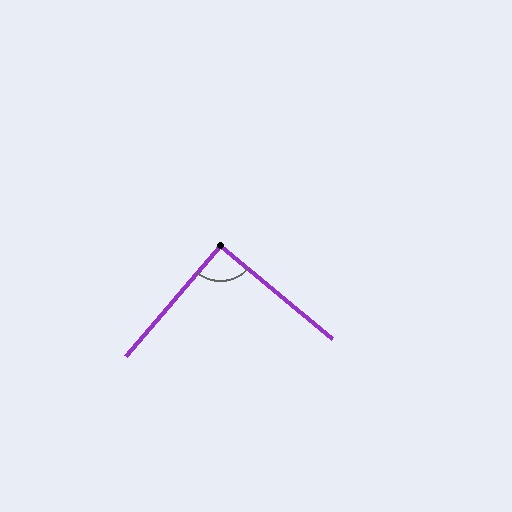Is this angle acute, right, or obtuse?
It is approximately a right angle.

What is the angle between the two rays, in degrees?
Approximately 91 degrees.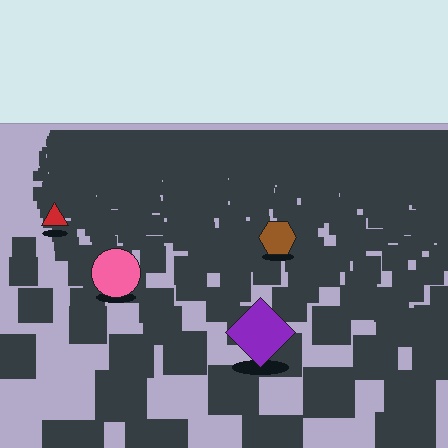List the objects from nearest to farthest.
From nearest to farthest: the purple diamond, the pink circle, the brown hexagon, the red triangle.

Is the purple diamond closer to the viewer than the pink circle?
Yes. The purple diamond is closer — you can tell from the texture gradient: the ground texture is coarser near it.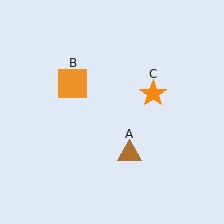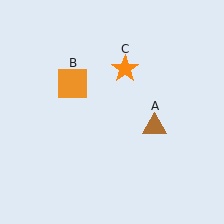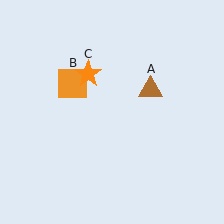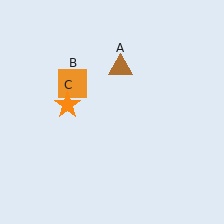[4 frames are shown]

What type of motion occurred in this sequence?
The brown triangle (object A), orange star (object C) rotated counterclockwise around the center of the scene.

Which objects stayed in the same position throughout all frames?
Orange square (object B) remained stationary.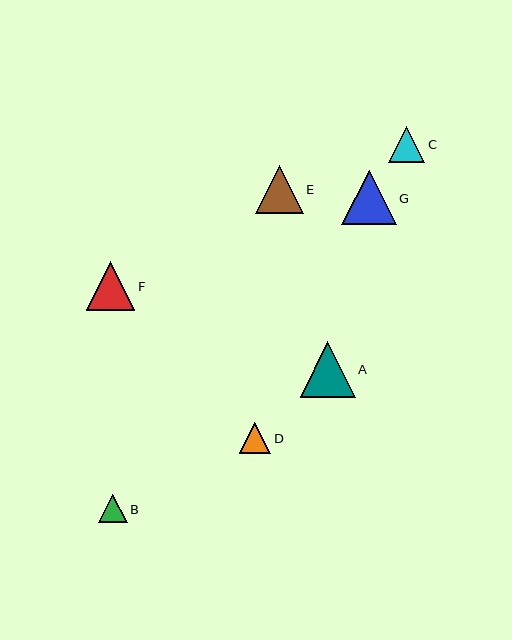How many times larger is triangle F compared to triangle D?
Triangle F is approximately 1.5 times the size of triangle D.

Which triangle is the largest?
Triangle A is the largest with a size of approximately 55 pixels.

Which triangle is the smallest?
Triangle B is the smallest with a size of approximately 28 pixels.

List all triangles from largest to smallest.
From largest to smallest: A, G, F, E, C, D, B.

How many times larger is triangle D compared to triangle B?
Triangle D is approximately 1.1 times the size of triangle B.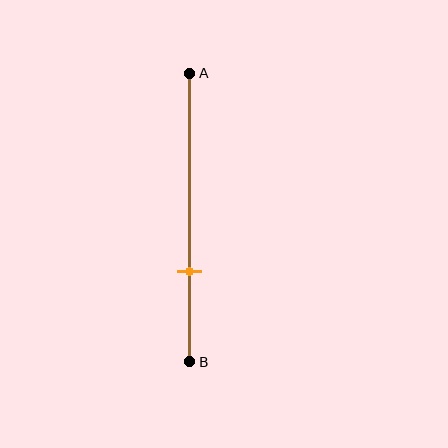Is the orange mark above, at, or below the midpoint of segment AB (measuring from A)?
The orange mark is below the midpoint of segment AB.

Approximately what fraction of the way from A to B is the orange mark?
The orange mark is approximately 70% of the way from A to B.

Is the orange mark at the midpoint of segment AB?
No, the mark is at about 70% from A, not at the 50% midpoint.